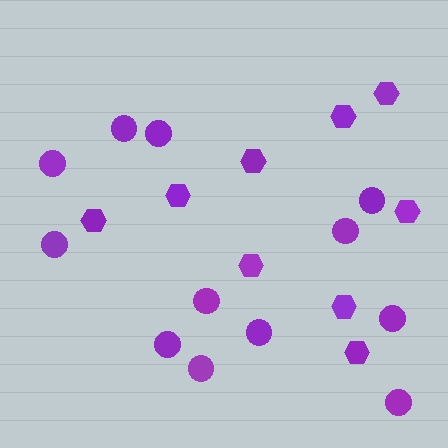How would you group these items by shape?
There are 2 groups: one group of circles (12) and one group of hexagons (9).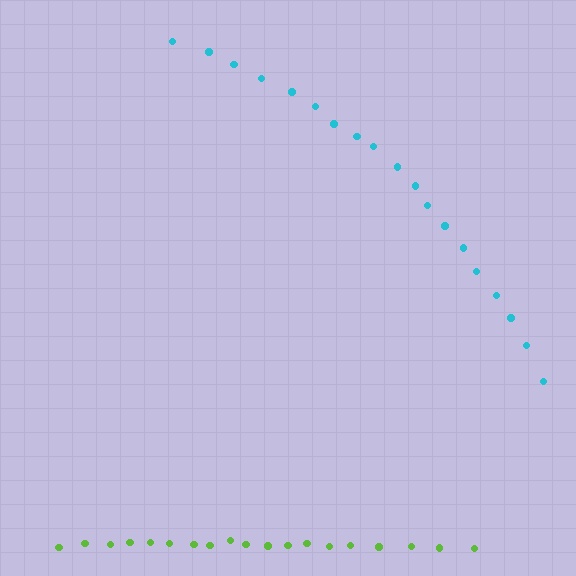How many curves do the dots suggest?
There are 2 distinct paths.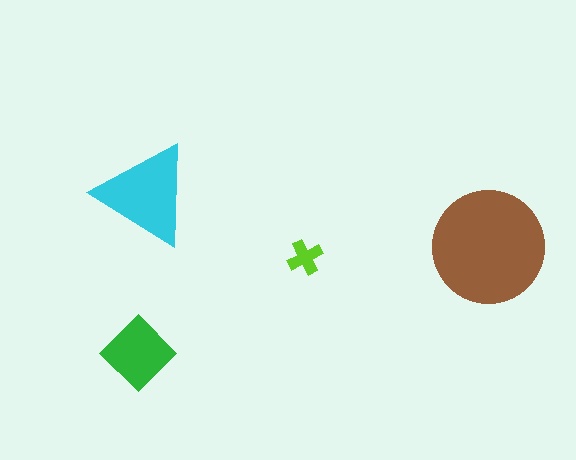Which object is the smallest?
The lime cross.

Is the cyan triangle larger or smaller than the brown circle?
Smaller.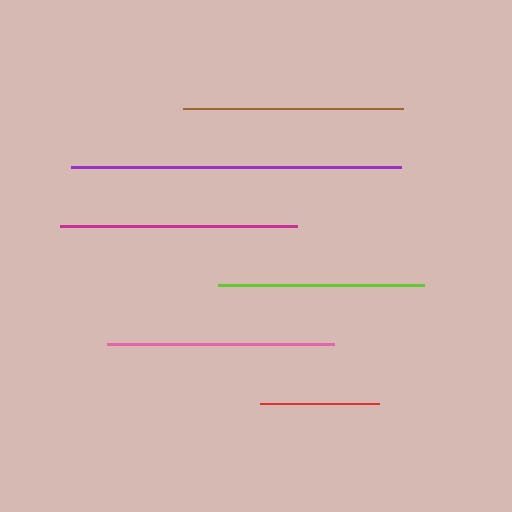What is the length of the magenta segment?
The magenta segment is approximately 237 pixels long.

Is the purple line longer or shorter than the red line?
The purple line is longer than the red line.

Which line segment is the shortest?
The red line is the shortest at approximately 118 pixels.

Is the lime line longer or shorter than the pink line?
The pink line is longer than the lime line.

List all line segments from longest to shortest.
From longest to shortest: purple, magenta, pink, brown, lime, red.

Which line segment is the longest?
The purple line is the longest at approximately 331 pixels.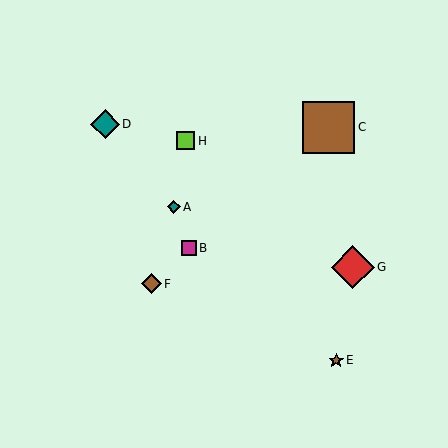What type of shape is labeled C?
Shape C is a brown square.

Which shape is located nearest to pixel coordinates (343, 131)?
The brown square (labeled C) at (329, 127) is nearest to that location.